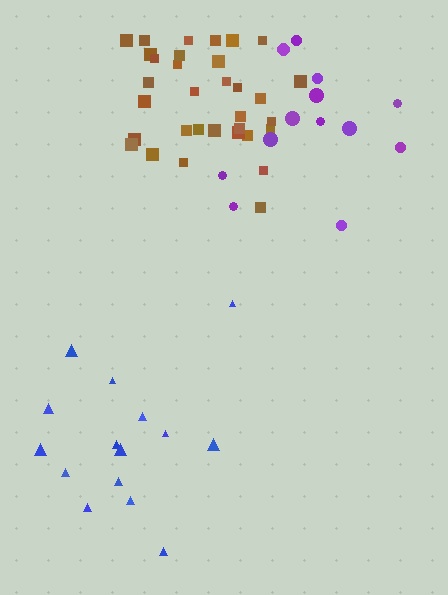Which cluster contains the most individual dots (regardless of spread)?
Brown (33).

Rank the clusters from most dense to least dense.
brown, blue, purple.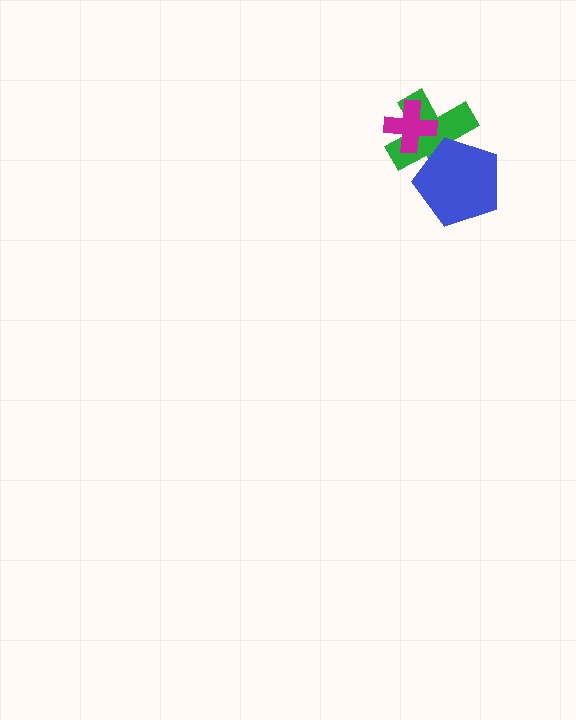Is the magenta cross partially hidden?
No, no other shape covers it.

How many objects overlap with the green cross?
2 objects overlap with the green cross.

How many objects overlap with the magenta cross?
1 object overlaps with the magenta cross.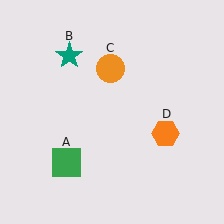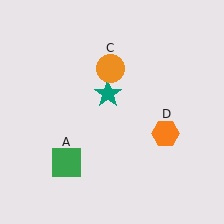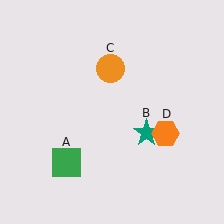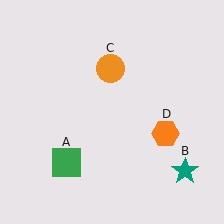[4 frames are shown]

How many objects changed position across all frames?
1 object changed position: teal star (object B).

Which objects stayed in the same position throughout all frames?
Green square (object A) and orange circle (object C) and orange hexagon (object D) remained stationary.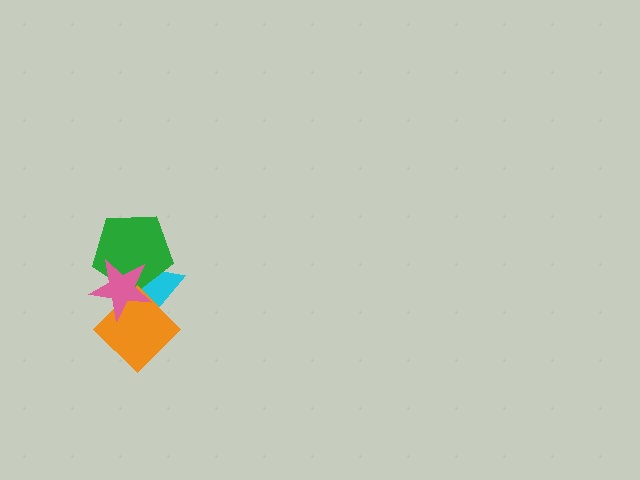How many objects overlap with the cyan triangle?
3 objects overlap with the cyan triangle.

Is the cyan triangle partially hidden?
Yes, it is partially covered by another shape.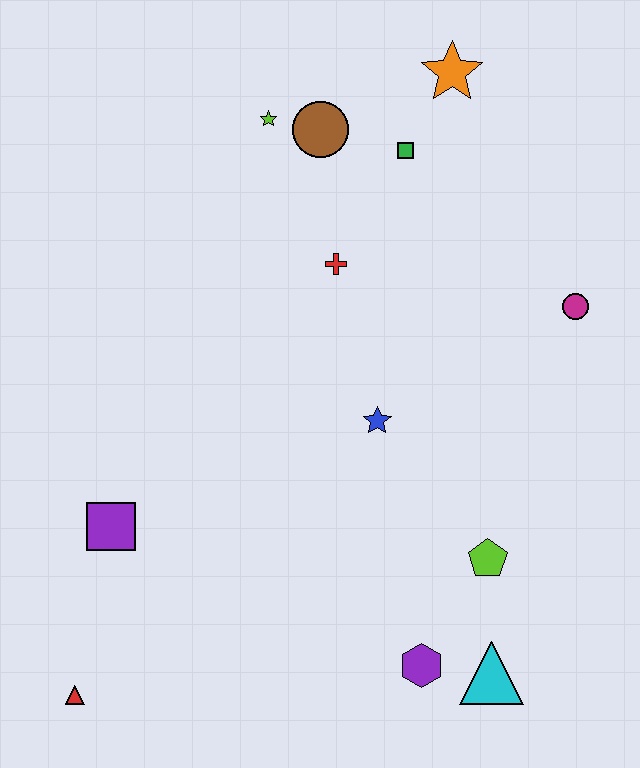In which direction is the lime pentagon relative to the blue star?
The lime pentagon is below the blue star.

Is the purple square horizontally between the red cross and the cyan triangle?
No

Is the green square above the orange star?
No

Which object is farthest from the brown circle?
The red triangle is farthest from the brown circle.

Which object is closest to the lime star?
The brown circle is closest to the lime star.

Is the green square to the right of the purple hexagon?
No